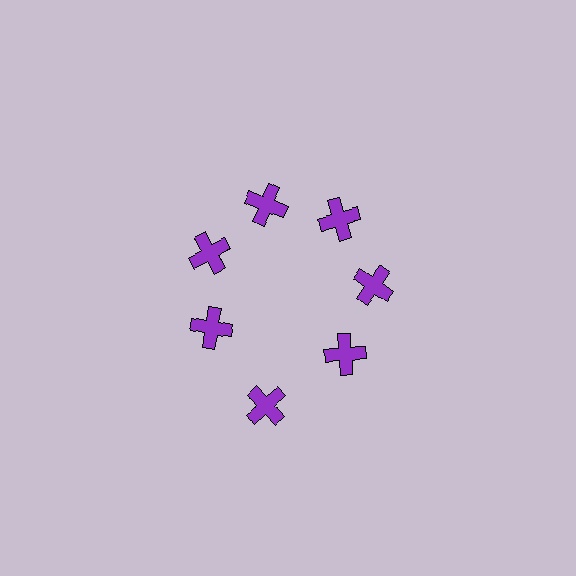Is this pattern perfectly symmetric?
No. The 7 purple crosses are arranged in a ring, but one element near the 6 o'clock position is pushed outward from the center, breaking the 7-fold rotational symmetry.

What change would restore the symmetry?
The symmetry would be restored by moving it inward, back onto the ring so that all 7 crosses sit at equal angles and equal distance from the center.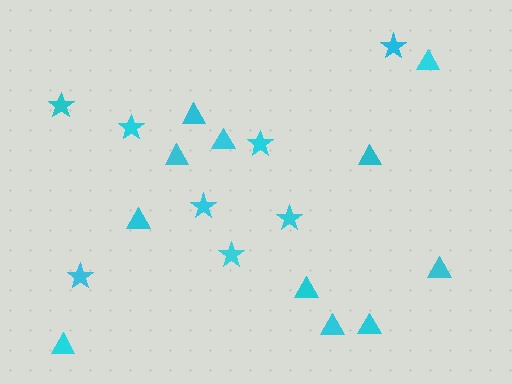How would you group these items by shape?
There are 2 groups: one group of stars (8) and one group of triangles (11).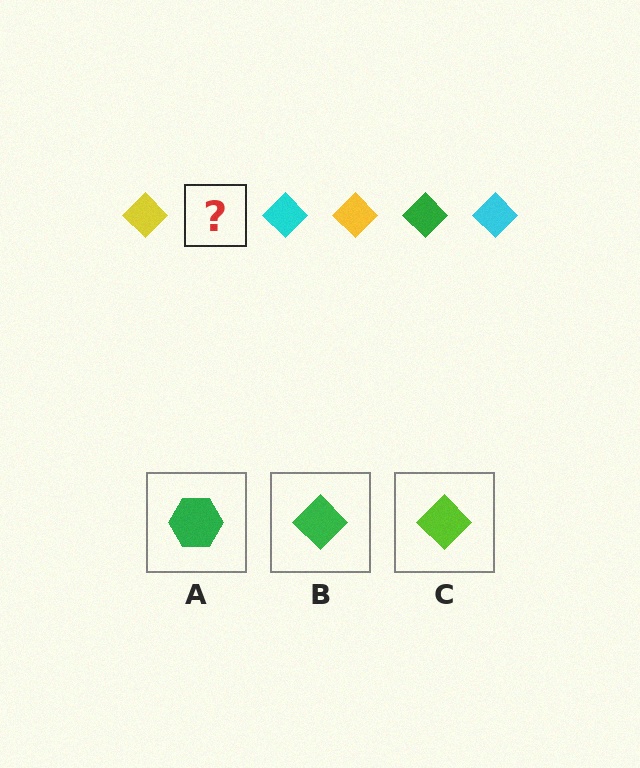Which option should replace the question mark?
Option B.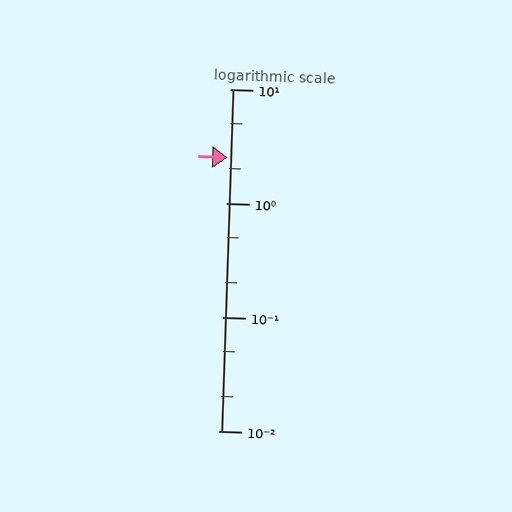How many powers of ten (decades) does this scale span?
The scale spans 3 decades, from 0.01 to 10.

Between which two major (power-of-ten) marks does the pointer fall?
The pointer is between 1 and 10.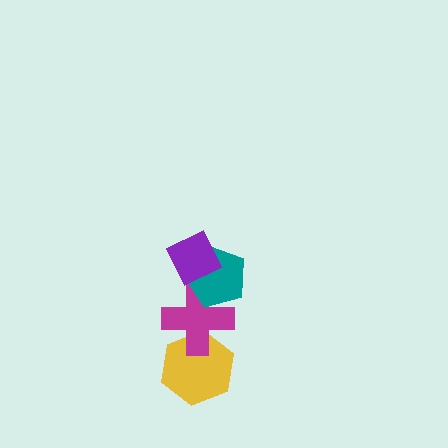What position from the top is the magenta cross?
The magenta cross is 3rd from the top.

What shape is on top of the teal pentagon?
The purple diamond is on top of the teal pentagon.